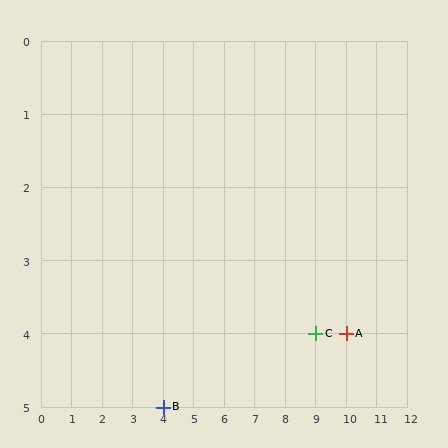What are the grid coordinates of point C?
Point C is at grid coordinates (9, 4).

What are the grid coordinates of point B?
Point B is at grid coordinates (4, 5).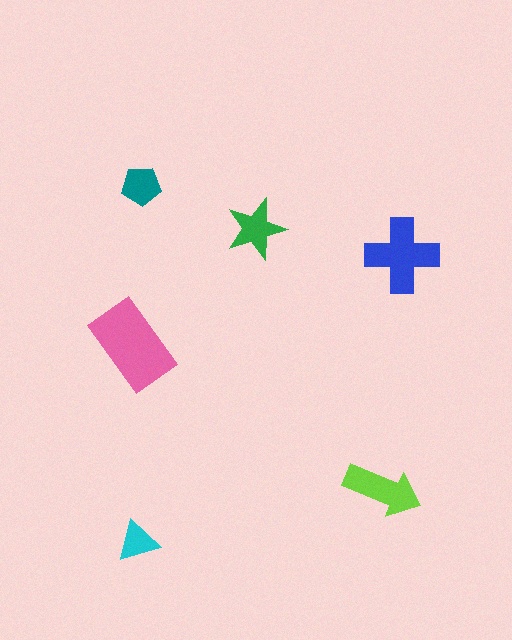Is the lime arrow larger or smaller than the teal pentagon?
Larger.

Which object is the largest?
The pink rectangle.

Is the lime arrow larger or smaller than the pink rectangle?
Smaller.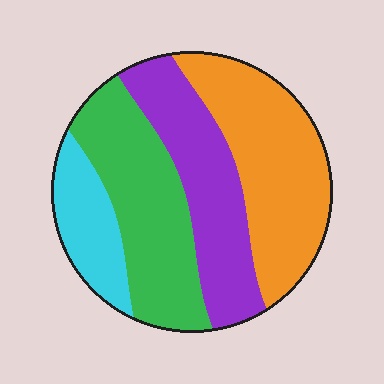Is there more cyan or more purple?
Purple.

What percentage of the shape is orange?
Orange takes up between a quarter and a half of the shape.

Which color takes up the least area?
Cyan, at roughly 15%.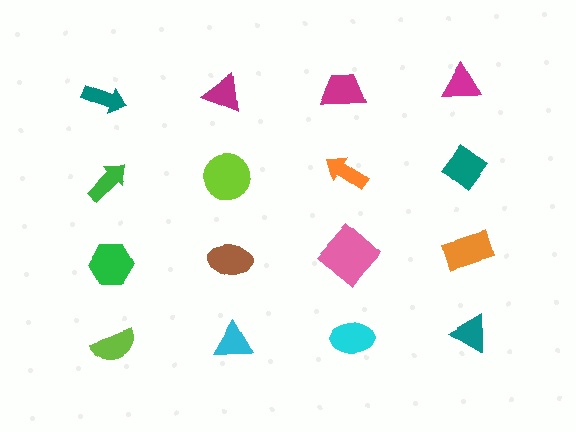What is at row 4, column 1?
A lime semicircle.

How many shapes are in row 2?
4 shapes.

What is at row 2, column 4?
A teal diamond.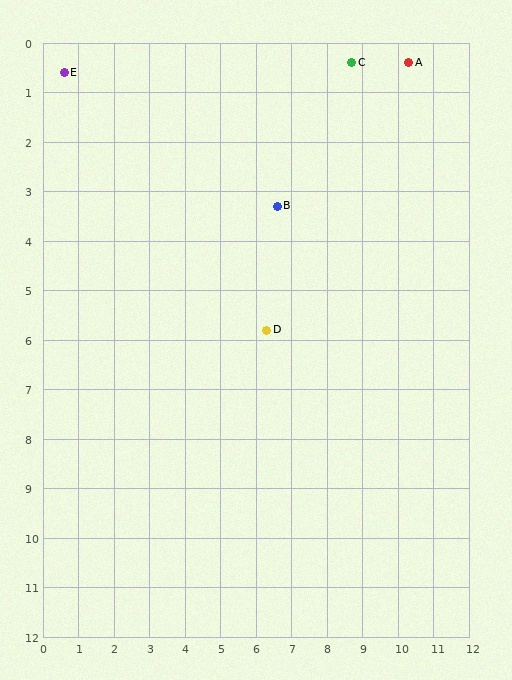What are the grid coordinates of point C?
Point C is at approximately (8.7, 0.4).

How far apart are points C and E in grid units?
Points C and E are about 8.1 grid units apart.